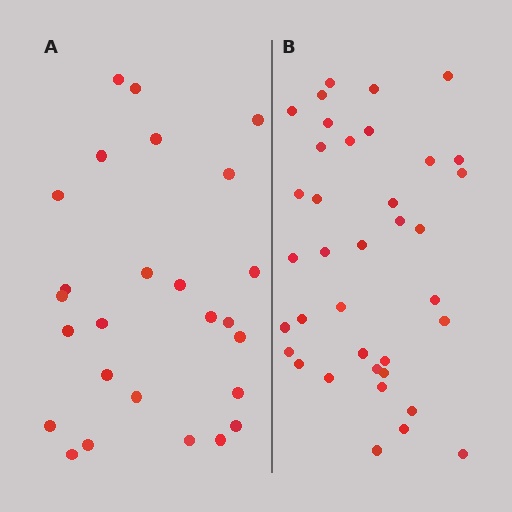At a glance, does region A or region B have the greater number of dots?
Region B (the right region) has more dots.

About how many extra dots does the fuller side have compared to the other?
Region B has roughly 12 or so more dots than region A.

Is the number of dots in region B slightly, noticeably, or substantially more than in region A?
Region B has noticeably more, but not dramatically so. The ratio is roughly 1.4 to 1.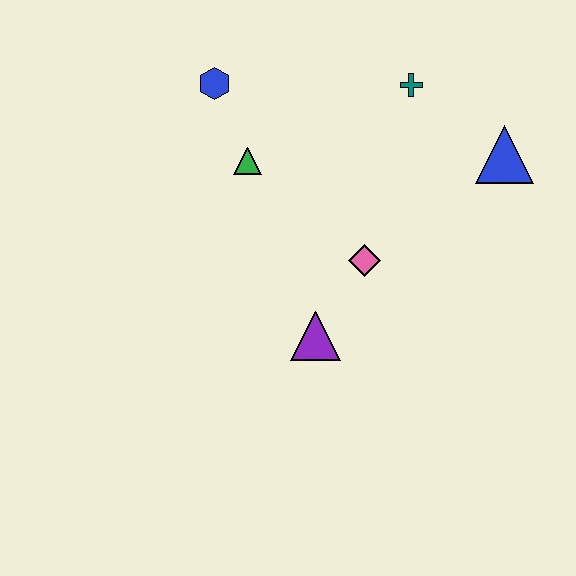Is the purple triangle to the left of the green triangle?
No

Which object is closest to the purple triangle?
The pink diamond is closest to the purple triangle.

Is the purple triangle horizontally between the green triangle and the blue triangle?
Yes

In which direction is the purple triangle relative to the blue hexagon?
The purple triangle is below the blue hexagon.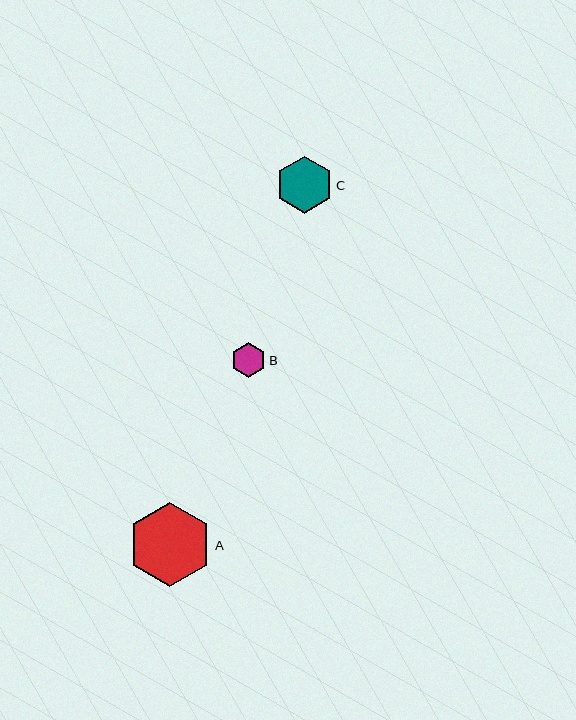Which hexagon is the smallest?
Hexagon B is the smallest with a size of approximately 35 pixels.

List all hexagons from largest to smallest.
From largest to smallest: A, C, B.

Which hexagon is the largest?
Hexagon A is the largest with a size of approximately 84 pixels.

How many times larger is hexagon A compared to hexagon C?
Hexagon A is approximately 1.5 times the size of hexagon C.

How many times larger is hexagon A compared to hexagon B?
Hexagon A is approximately 2.4 times the size of hexagon B.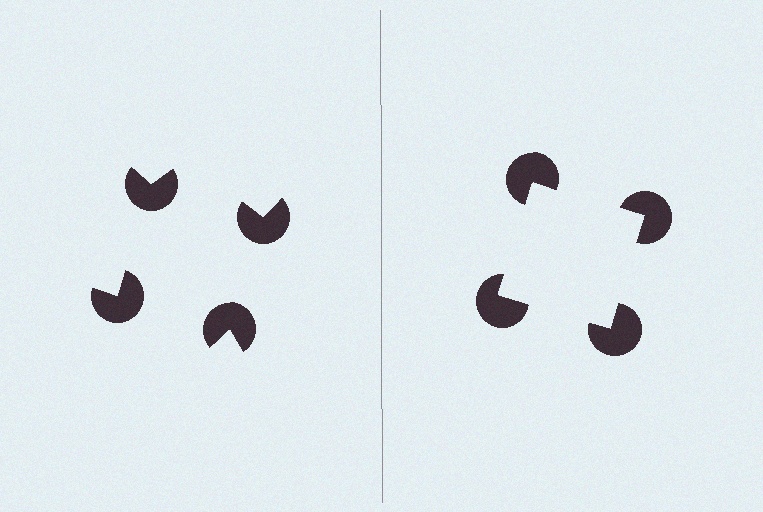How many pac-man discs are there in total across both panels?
8 — 4 on each side.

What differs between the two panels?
The pac-man discs are positioned identically on both sides; only the wedge orientations differ. On the right they align to a square; on the left they are misaligned.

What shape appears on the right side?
An illusory square.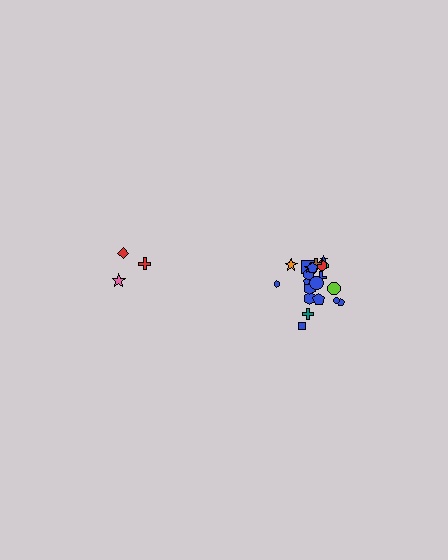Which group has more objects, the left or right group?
The right group.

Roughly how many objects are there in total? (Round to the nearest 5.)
Roughly 25 objects in total.